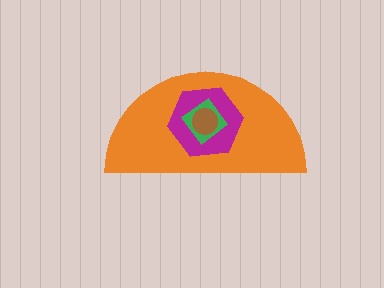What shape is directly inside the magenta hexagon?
The green diamond.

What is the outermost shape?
The orange semicircle.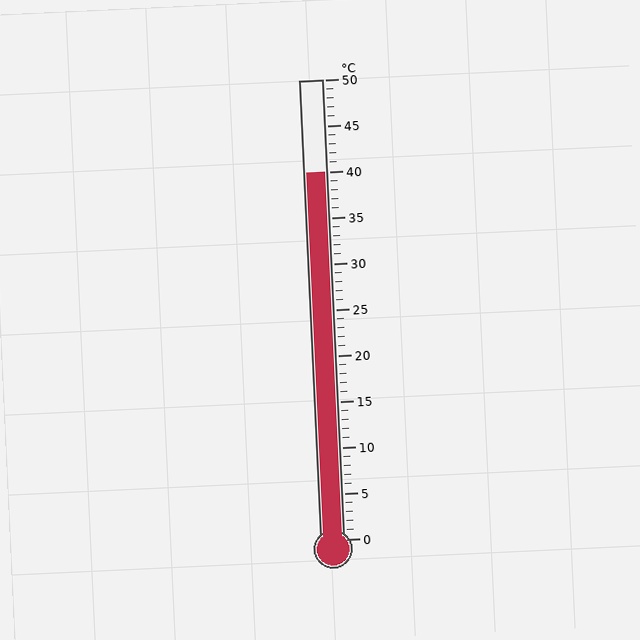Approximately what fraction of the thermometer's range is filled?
The thermometer is filled to approximately 80% of its range.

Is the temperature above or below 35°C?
The temperature is above 35°C.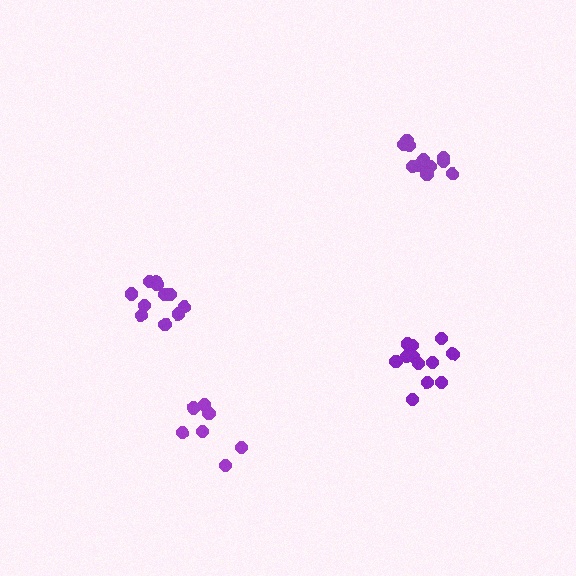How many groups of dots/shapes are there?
There are 4 groups.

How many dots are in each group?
Group 1: 11 dots, Group 2: 12 dots, Group 3: 7 dots, Group 4: 11 dots (41 total).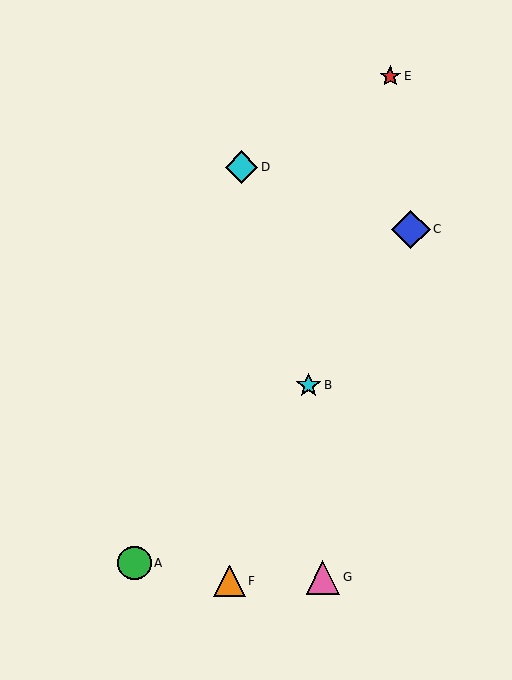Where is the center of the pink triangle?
The center of the pink triangle is at (323, 577).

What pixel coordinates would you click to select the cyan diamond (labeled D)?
Click at (241, 167) to select the cyan diamond D.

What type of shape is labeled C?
Shape C is a blue diamond.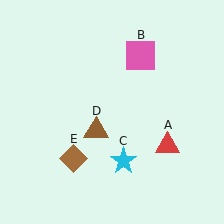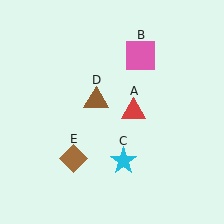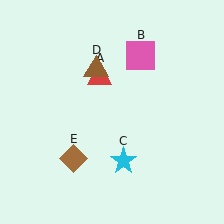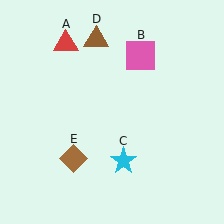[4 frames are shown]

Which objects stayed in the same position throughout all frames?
Pink square (object B) and cyan star (object C) and brown diamond (object E) remained stationary.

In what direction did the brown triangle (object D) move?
The brown triangle (object D) moved up.